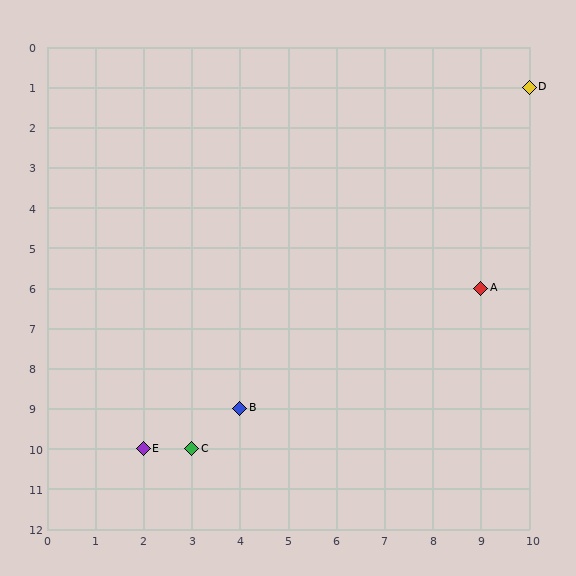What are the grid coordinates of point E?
Point E is at grid coordinates (2, 10).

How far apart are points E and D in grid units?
Points E and D are 8 columns and 9 rows apart (about 12.0 grid units diagonally).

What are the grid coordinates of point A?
Point A is at grid coordinates (9, 6).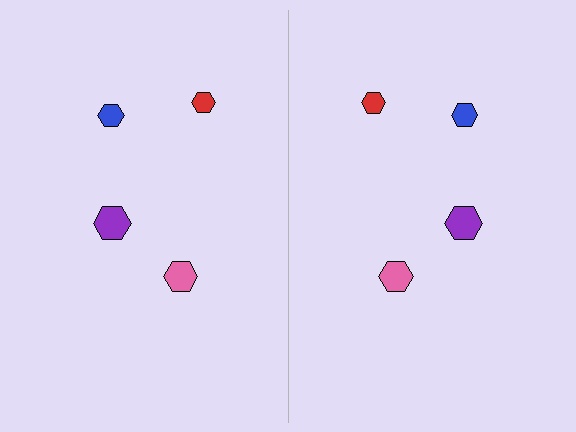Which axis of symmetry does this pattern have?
The pattern has a vertical axis of symmetry running through the center of the image.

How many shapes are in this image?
There are 8 shapes in this image.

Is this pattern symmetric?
Yes, this pattern has bilateral (reflection) symmetry.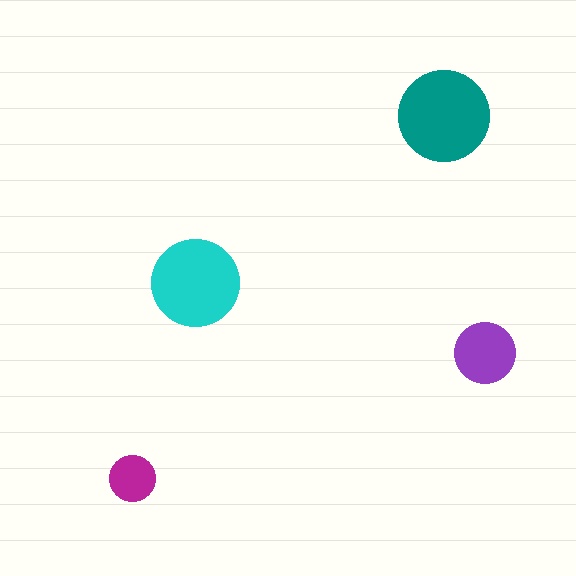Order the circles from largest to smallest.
the teal one, the cyan one, the purple one, the magenta one.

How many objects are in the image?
There are 4 objects in the image.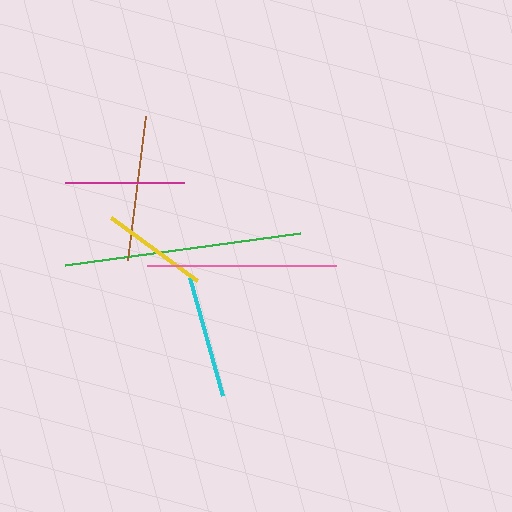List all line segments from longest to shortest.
From longest to shortest: green, pink, brown, cyan, magenta, yellow.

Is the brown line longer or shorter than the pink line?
The pink line is longer than the brown line.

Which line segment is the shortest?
The yellow line is the shortest at approximately 106 pixels.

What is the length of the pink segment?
The pink segment is approximately 189 pixels long.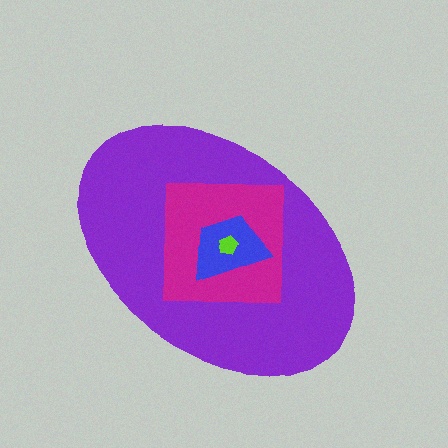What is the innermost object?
The lime pentagon.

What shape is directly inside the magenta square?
The blue trapezoid.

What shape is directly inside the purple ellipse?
The magenta square.